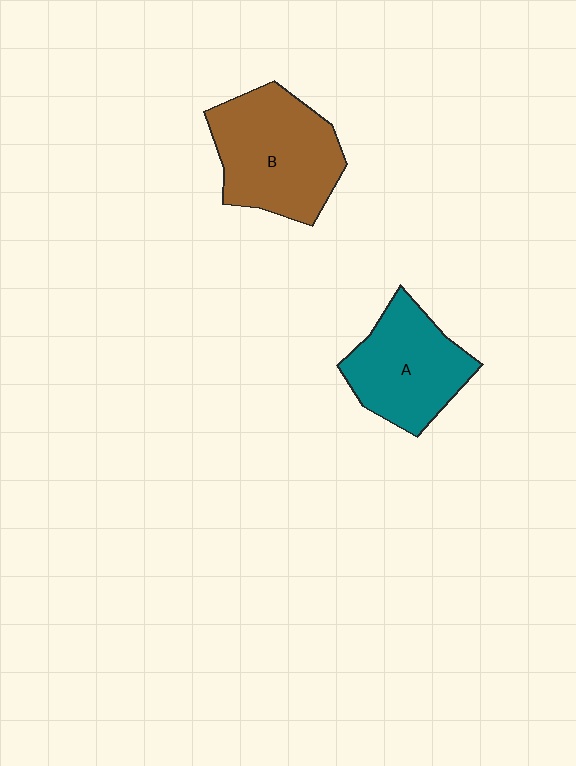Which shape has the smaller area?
Shape A (teal).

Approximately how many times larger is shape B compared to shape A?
Approximately 1.2 times.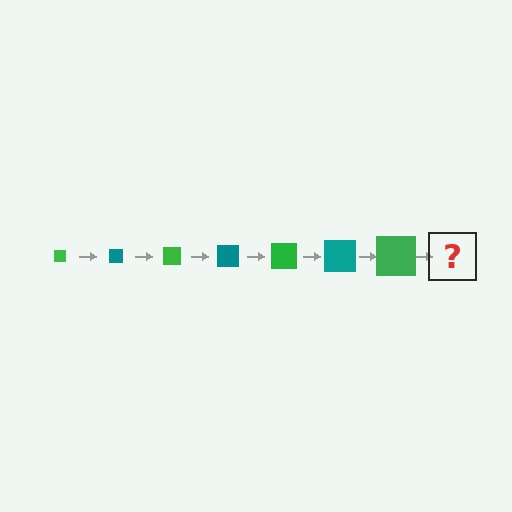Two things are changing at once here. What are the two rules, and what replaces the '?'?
The two rules are that the square grows larger each step and the color cycles through green and teal. The '?' should be a teal square, larger than the previous one.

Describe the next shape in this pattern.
It should be a teal square, larger than the previous one.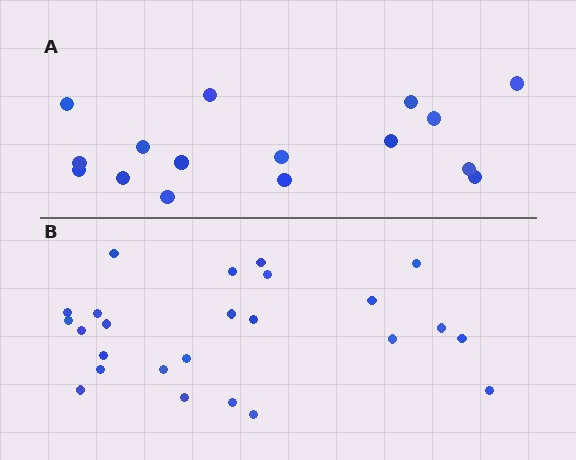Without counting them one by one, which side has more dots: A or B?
Region B (the bottom region) has more dots.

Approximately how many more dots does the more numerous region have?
Region B has roughly 8 or so more dots than region A.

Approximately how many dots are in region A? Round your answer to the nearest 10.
About 20 dots. (The exact count is 16, which rounds to 20.)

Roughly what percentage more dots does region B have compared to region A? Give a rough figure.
About 55% more.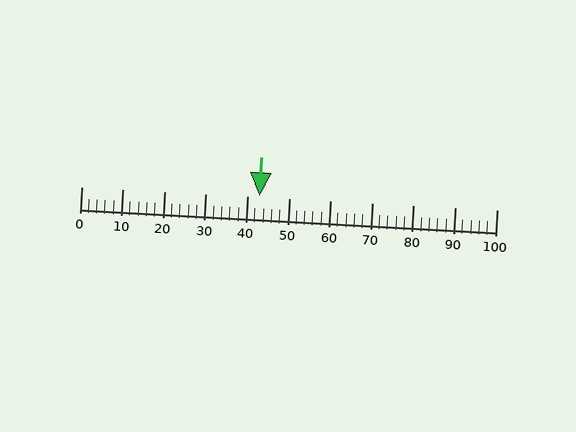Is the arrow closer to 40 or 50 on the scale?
The arrow is closer to 40.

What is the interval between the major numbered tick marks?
The major tick marks are spaced 10 units apart.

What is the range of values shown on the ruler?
The ruler shows values from 0 to 100.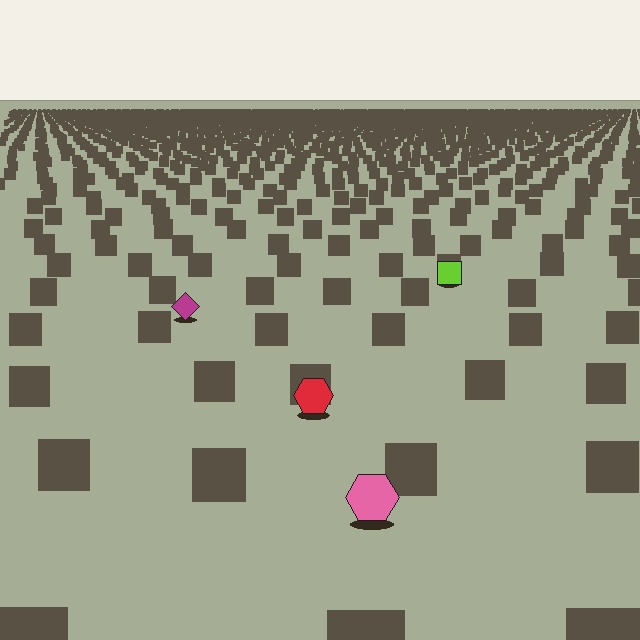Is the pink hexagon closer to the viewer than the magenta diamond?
Yes. The pink hexagon is closer — you can tell from the texture gradient: the ground texture is coarser near it.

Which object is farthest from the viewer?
The lime square is farthest from the viewer. It appears smaller and the ground texture around it is denser.